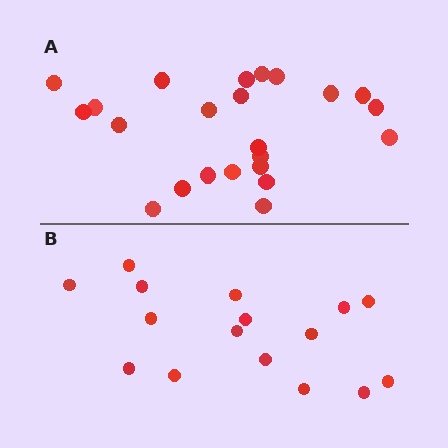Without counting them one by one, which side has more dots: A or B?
Region A (the top region) has more dots.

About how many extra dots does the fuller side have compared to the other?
Region A has roughly 8 or so more dots than region B.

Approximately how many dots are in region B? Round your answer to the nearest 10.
About 20 dots. (The exact count is 16, which rounds to 20.)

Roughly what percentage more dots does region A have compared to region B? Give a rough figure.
About 45% more.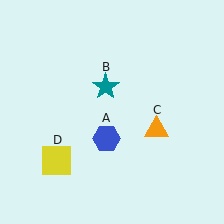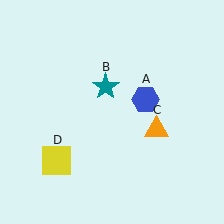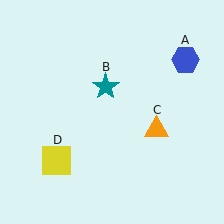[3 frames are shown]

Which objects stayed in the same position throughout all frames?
Teal star (object B) and orange triangle (object C) and yellow square (object D) remained stationary.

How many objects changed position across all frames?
1 object changed position: blue hexagon (object A).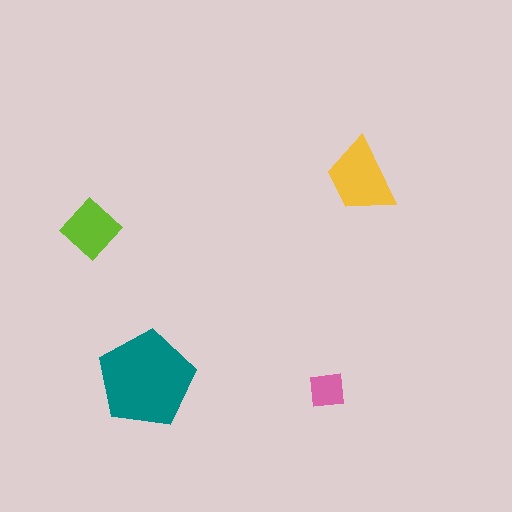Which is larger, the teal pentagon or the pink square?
The teal pentagon.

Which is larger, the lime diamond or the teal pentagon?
The teal pentagon.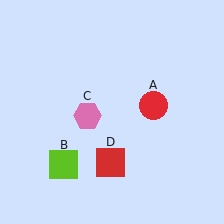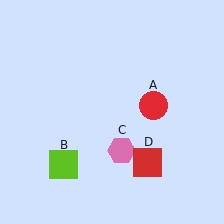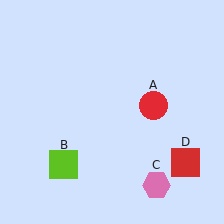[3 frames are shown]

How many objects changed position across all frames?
2 objects changed position: pink hexagon (object C), red square (object D).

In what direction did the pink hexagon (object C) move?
The pink hexagon (object C) moved down and to the right.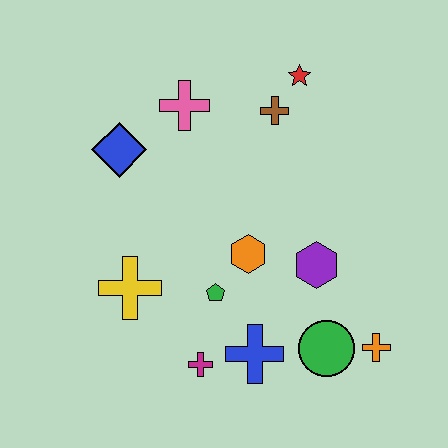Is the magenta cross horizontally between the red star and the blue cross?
No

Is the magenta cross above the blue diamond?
No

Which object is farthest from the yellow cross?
The red star is farthest from the yellow cross.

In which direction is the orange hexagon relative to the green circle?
The orange hexagon is above the green circle.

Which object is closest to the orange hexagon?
The green pentagon is closest to the orange hexagon.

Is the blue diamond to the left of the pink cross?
Yes